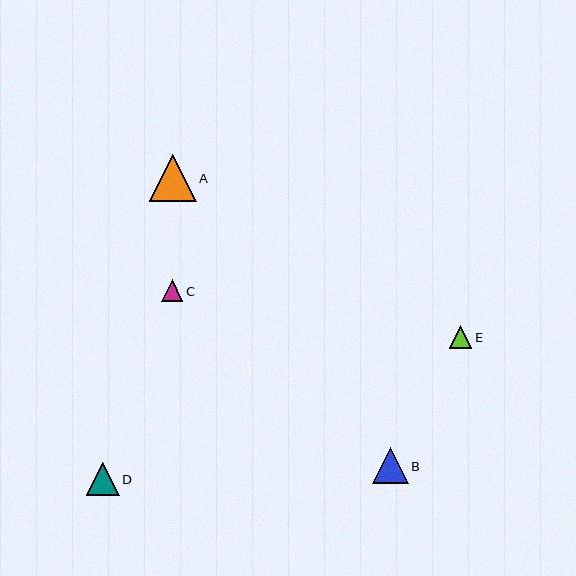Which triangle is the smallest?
Triangle C is the smallest with a size of approximately 22 pixels.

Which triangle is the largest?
Triangle A is the largest with a size of approximately 47 pixels.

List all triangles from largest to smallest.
From largest to smallest: A, B, D, E, C.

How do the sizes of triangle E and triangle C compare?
Triangle E and triangle C are approximately the same size.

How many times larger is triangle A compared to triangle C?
Triangle A is approximately 2.2 times the size of triangle C.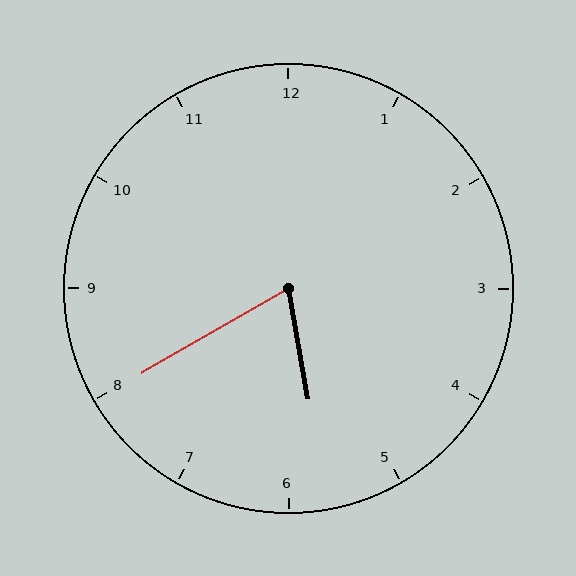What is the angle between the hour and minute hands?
Approximately 70 degrees.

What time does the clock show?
5:40.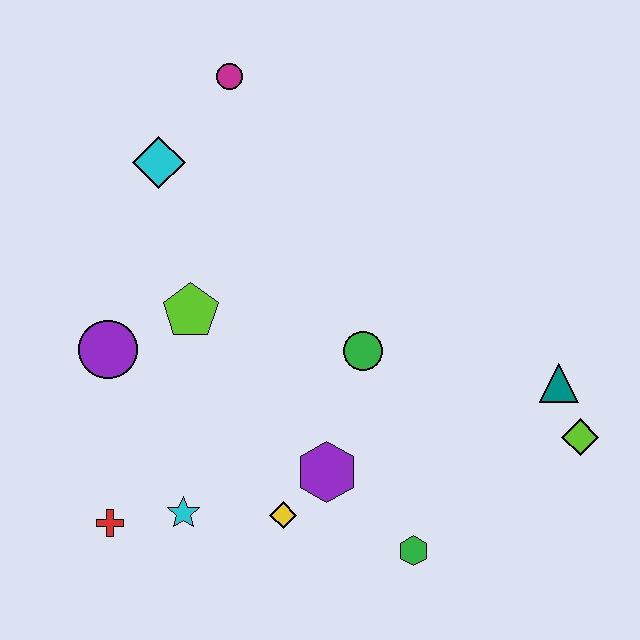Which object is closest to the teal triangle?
The lime diamond is closest to the teal triangle.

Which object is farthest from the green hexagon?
The magenta circle is farthest from the green hexagon.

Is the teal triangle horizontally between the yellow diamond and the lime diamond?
Yes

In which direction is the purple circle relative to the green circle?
The purple circle is to the left of the green circle.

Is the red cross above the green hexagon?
Yes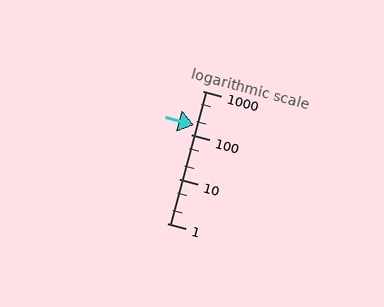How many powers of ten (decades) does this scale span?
The scale spans 3 decades, from 1 to 1000.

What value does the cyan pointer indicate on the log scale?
The pointer indicates approximately 170.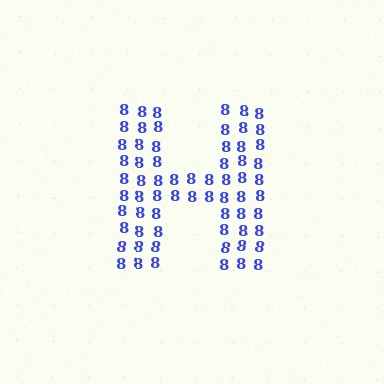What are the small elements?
The small elements are digit 8's.